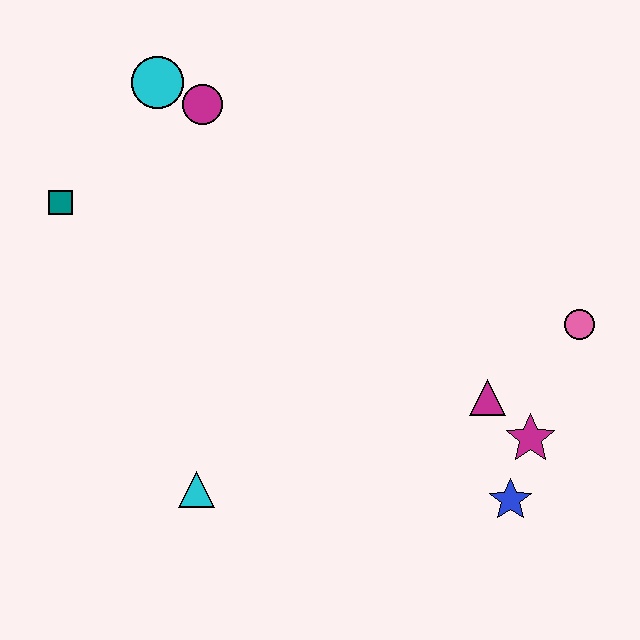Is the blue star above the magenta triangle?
No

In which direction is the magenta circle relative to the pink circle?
The magenta circle is to the left of the pink circle.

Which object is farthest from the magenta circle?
The blue star is farthest from the magenta circle.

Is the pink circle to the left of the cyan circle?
No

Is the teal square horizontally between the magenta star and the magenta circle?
No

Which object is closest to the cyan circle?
The magenta circle is closest to the cyan circle.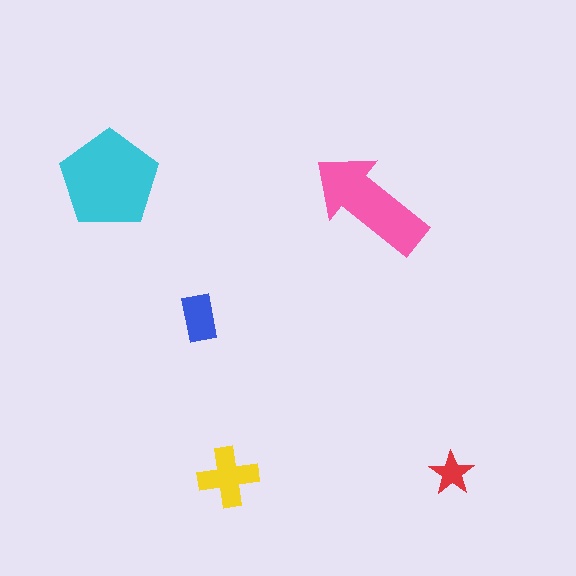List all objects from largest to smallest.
The cyan pentagon, the pink arrow, the yellow cross, the blue rectangle, the red star.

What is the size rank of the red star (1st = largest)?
5th.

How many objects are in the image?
There are 5 objects in the image.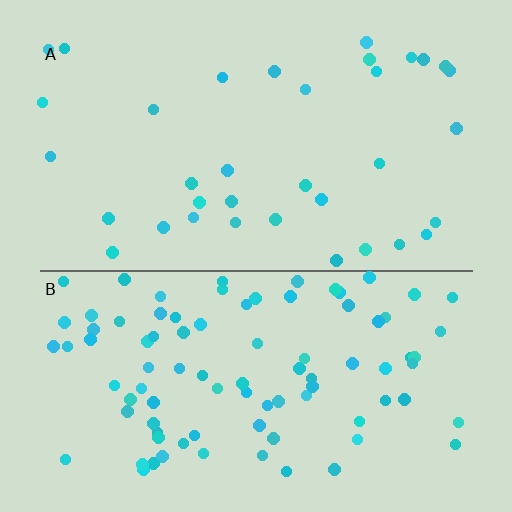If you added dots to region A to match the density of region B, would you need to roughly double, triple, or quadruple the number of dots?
Approximately triple.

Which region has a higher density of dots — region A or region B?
B (the bottom).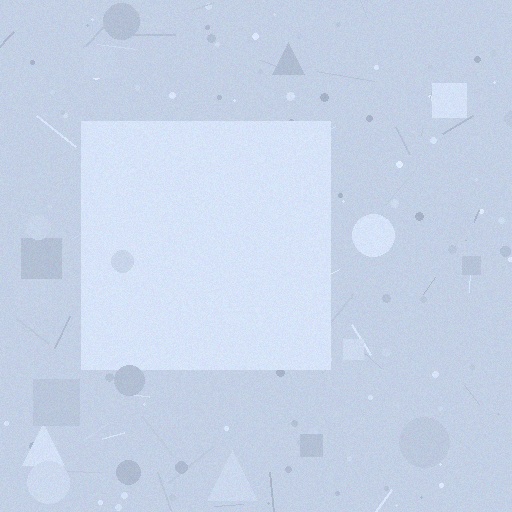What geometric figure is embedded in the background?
A square is embedded in the background.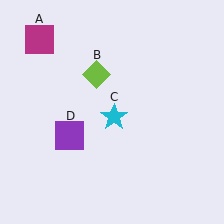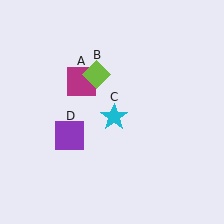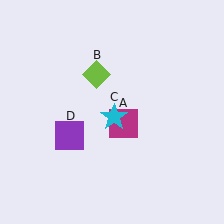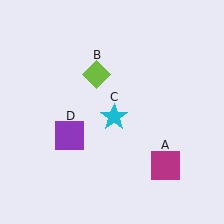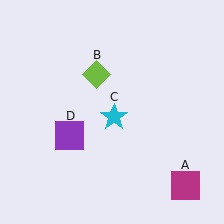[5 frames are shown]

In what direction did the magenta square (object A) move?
The magenta square (object A) moved down and to the right.